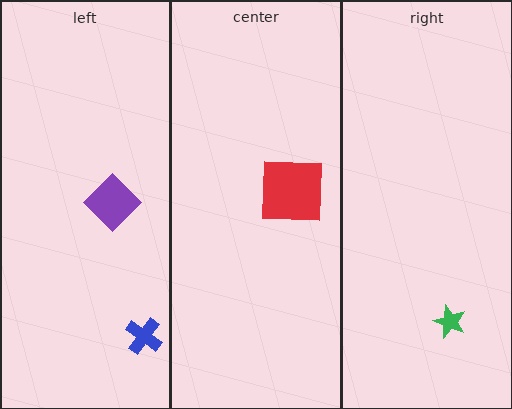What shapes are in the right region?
The green star.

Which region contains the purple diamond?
The left region.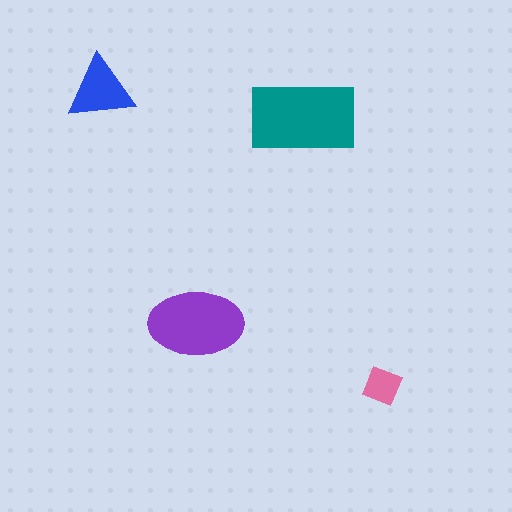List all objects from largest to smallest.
The teal rectangle, the purple ellipse, the blue triangle, the pink diamond.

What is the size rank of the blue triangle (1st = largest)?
3rd.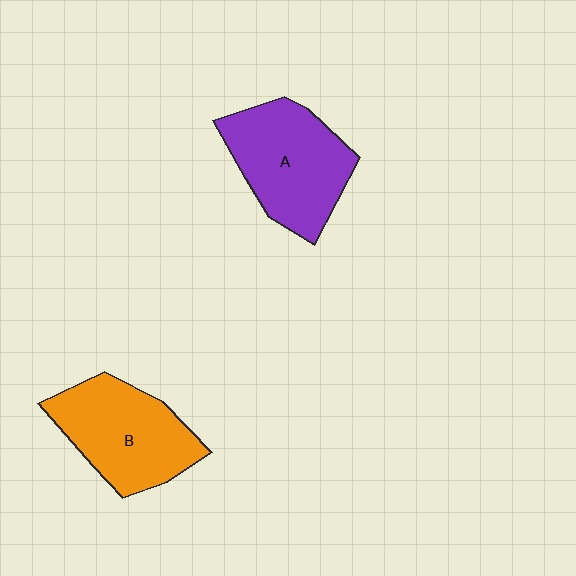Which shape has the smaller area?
Shape B (orange).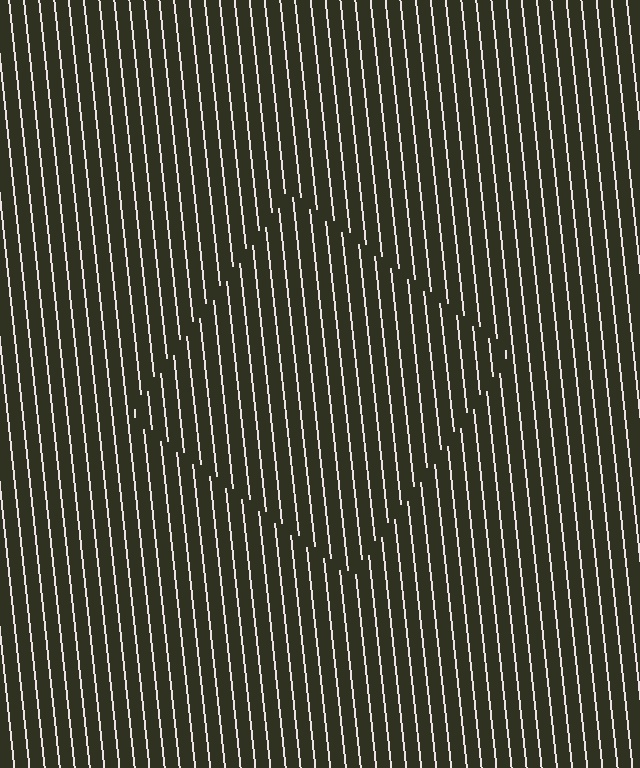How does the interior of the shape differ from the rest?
The interior of the shape contains the same grating, shifted by half a period — the contour is defined by the phase discontinuity where line-ends from the inner and outer gratings abut.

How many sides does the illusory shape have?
4 sides — the line-ends trace a square.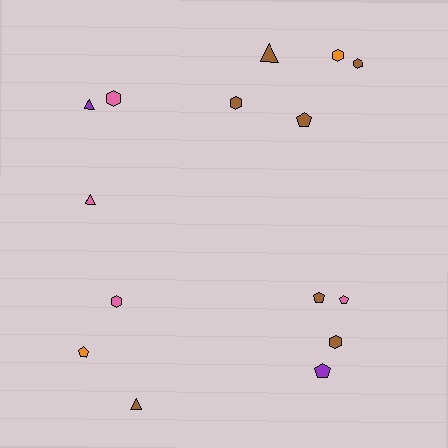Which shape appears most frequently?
Hexagon, with 6 objects.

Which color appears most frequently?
Brown, with 7 objects.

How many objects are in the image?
There are 15 objects.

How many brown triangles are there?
There are 2 brown triangles.